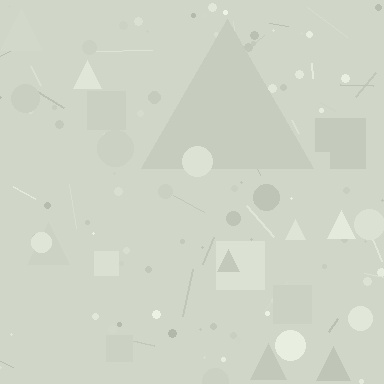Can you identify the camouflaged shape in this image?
The camouflaged shape is a triangle.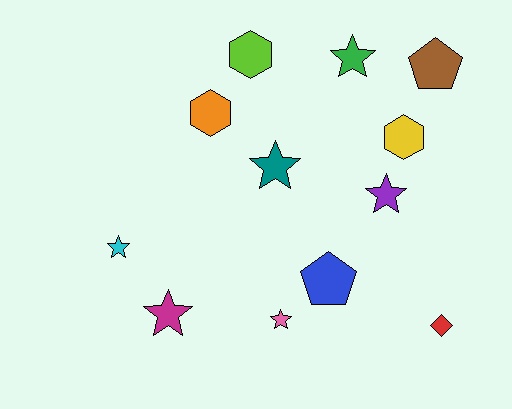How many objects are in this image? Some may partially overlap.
There are 12 objects.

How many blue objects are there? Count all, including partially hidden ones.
There is 1 blue object.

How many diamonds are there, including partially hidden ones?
There is 1 diamond.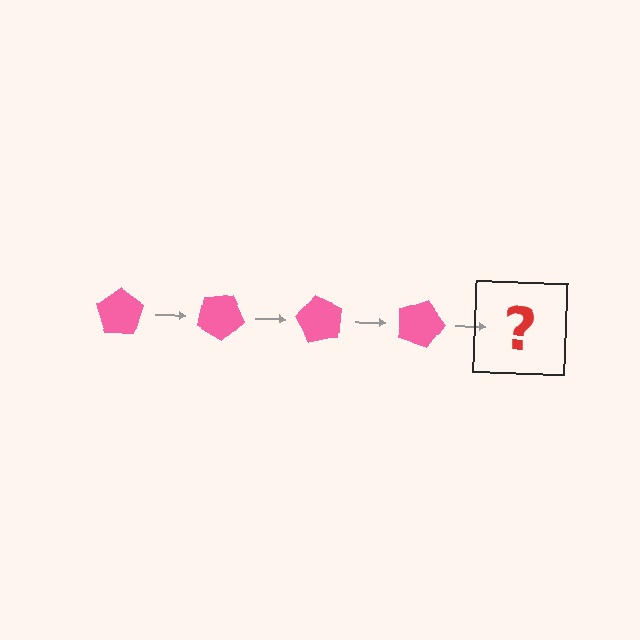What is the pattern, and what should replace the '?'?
The pattern is that the pentagon rotates 30 degrees each step. The '?' should be a pink pentagon rotated 120 degrees.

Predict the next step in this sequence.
The next step is a pink pentagon rotated 120 degrees.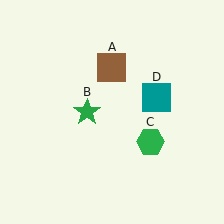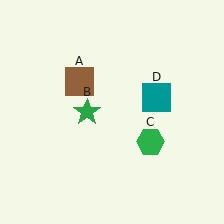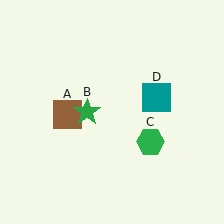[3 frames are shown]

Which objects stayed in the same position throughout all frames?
Green star (object B) and green hexagon (object C) and teal square (object D) remained stationary.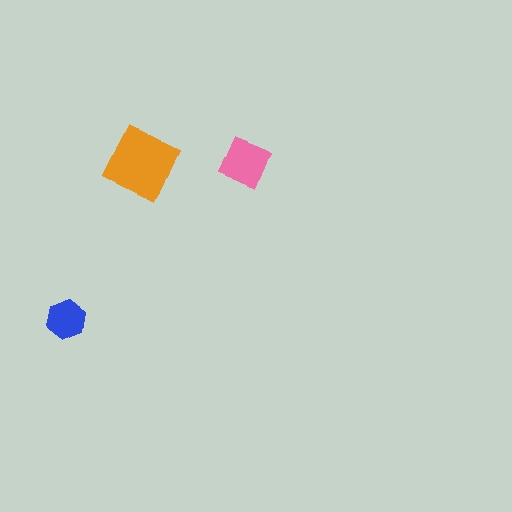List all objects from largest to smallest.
The orange diamond, the pink square, the blue hexagon.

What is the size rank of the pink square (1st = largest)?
2nd.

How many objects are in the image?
There are 3 objects in the image.